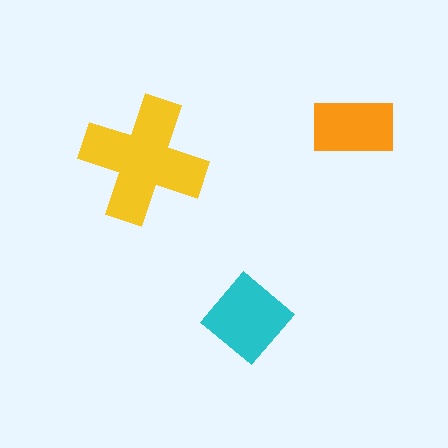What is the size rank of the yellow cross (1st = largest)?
1st.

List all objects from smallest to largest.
The orange rectangle, the cyan diamond, the yellow cross.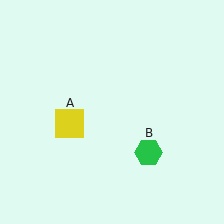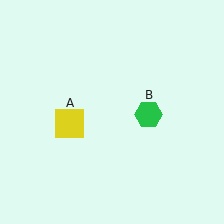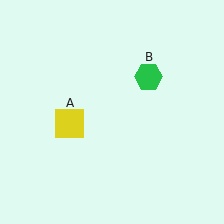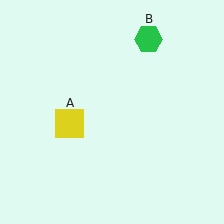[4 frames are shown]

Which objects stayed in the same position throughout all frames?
Yellow square (object A) remained stationary.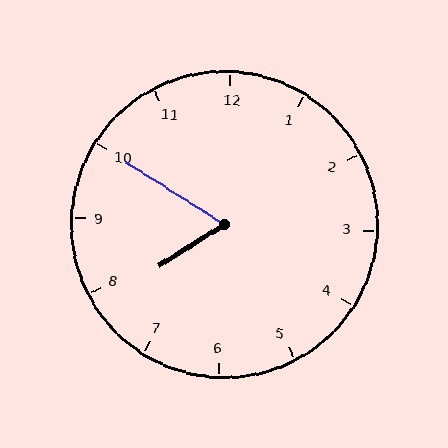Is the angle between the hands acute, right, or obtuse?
It is acute.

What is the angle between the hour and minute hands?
Approximately 65 degrees.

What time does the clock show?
7:50.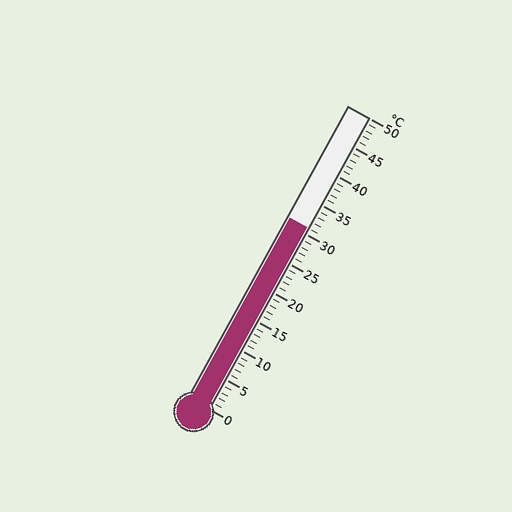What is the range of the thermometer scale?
The thermometer scale ranges from 0°C to 50°C.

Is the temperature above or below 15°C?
The temperature is above 15°C.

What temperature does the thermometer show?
The thermometer shows approximately 31°C.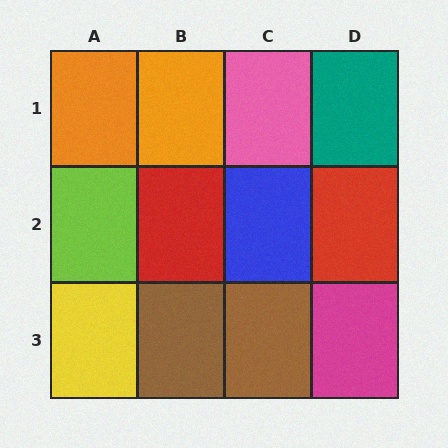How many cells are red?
2 cells are red.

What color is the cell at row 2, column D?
Red.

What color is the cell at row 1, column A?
Orange.